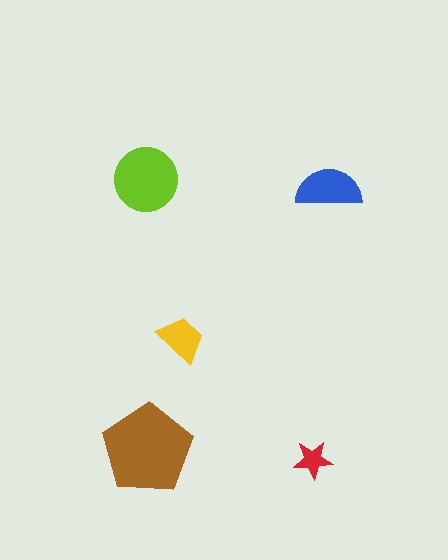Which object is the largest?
The brown pentagon.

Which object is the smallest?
The red star.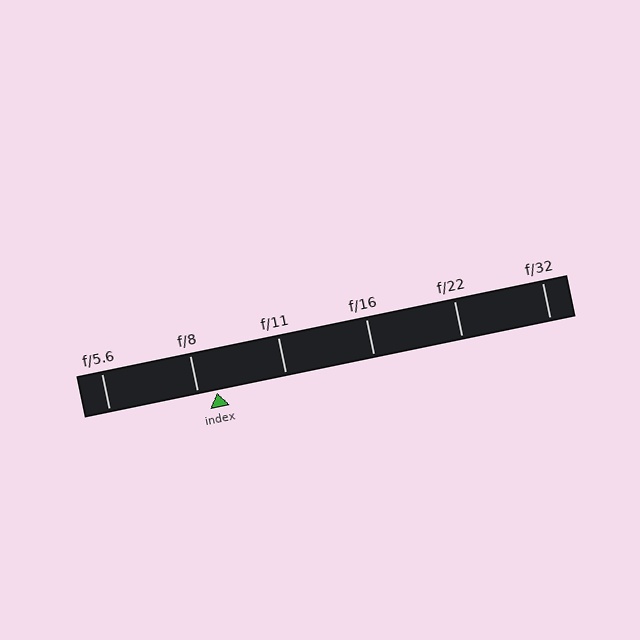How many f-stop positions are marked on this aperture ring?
There are 6 f-stop positions marked.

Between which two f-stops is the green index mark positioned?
The index mark is between f/8 and f/11.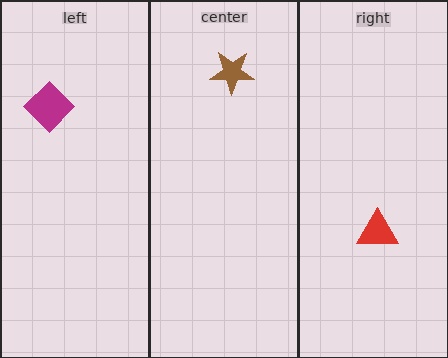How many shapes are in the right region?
1.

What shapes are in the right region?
The red triangle.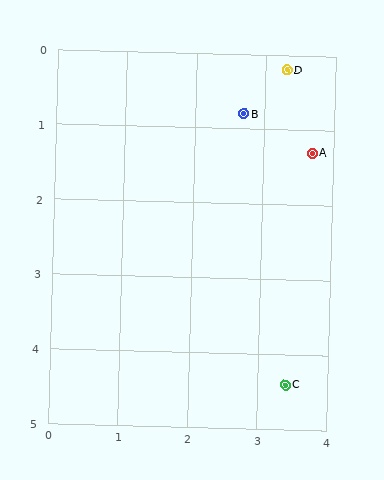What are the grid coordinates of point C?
Point C is at approximately (3.4, 4.4).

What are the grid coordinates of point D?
Point D is at approximately (3.3, 0.2).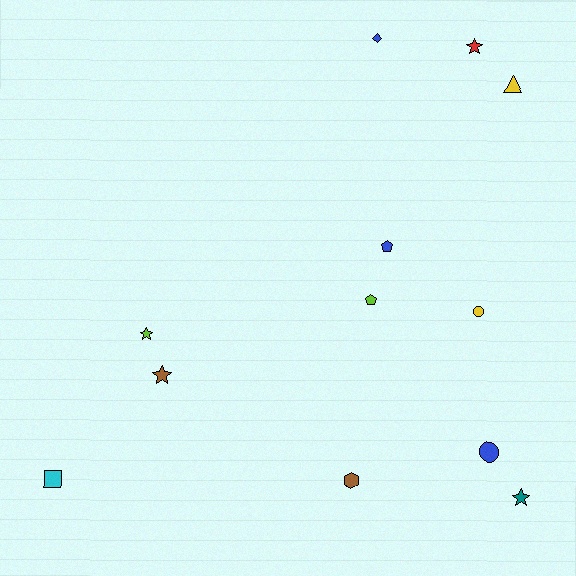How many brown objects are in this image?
There are 2 brown objects.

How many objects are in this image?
There are 12 objects.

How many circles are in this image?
There are 2 circles.